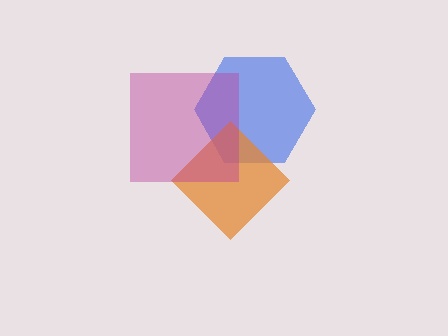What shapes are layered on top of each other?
The layered shapes are: a blue hexagon, an orange diamond, a magenta square.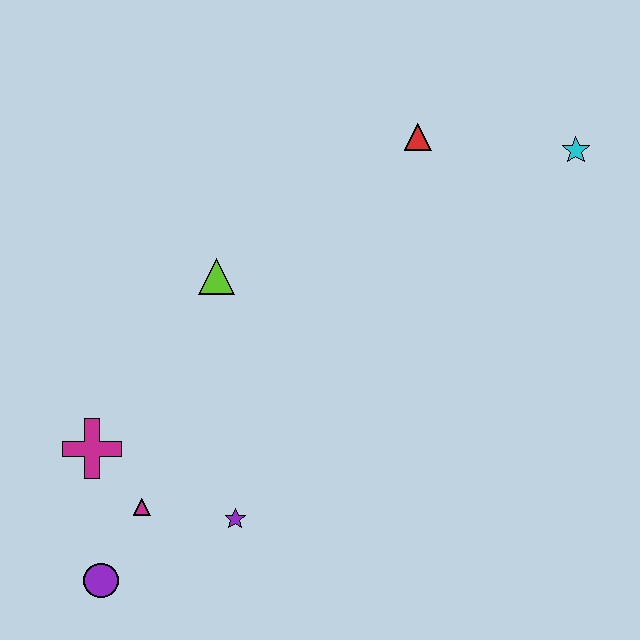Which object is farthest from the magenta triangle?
The cyan star is farthest from the magenta triangle.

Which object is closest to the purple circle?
The magenta triangle is closest to the purple circle.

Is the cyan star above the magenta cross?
Yes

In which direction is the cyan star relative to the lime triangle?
The cyan star is to the right of the lime triangle.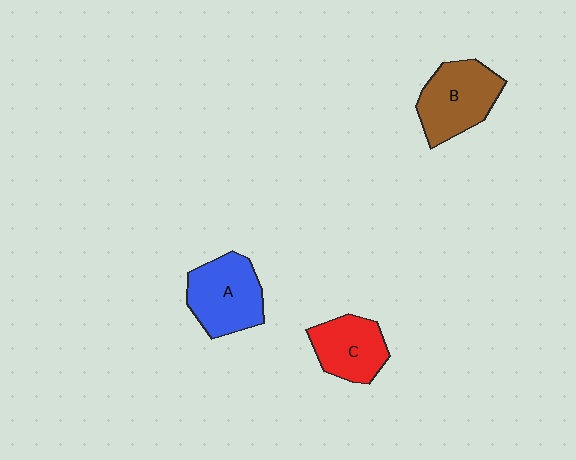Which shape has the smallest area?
Shape C (red).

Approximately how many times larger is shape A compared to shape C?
Approximately 1.2 times.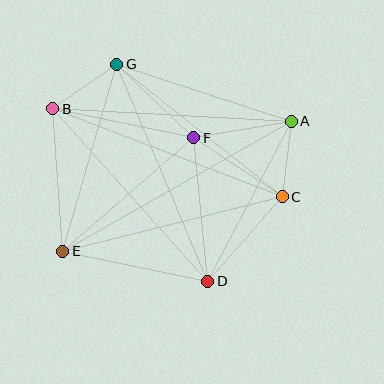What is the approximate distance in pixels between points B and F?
The distance between B and F is approximately 144 pixels.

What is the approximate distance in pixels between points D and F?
The distance between D and F is approximately 144 pixels.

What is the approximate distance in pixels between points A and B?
The distance between A and B is approximately 239 pixels.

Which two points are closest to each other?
Points A and C are closest to each other.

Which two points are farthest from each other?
Points A and E are farthest from each other.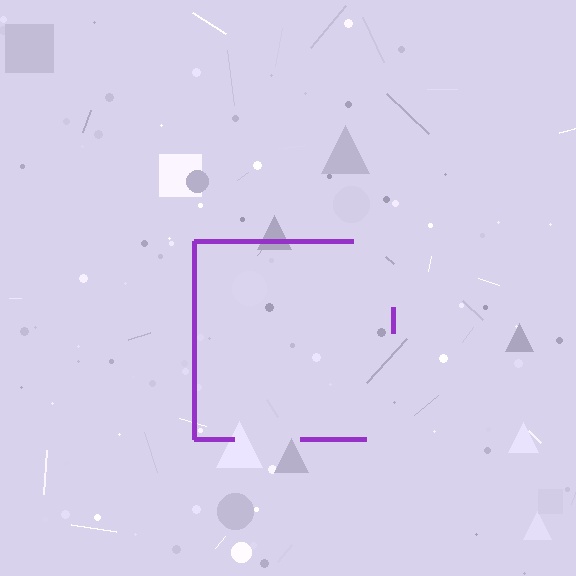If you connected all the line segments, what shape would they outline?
They would outline a square.